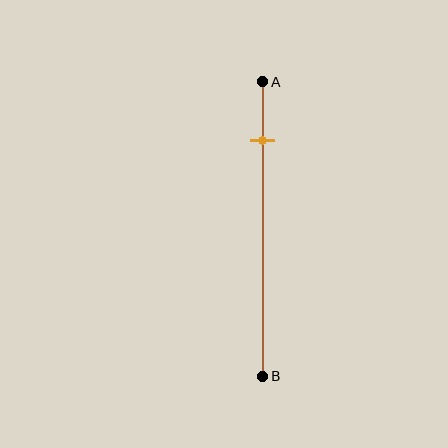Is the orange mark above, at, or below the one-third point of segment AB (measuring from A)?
The orange mark is above the one-third point of segment AB.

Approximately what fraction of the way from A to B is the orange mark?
The orange mark is approximately 20% of the way from A to B.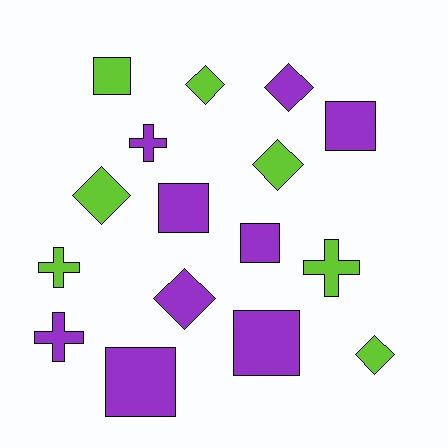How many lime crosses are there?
There are 2 lime crosses.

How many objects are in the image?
There are 16 objects.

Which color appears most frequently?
Purple, with 9 objects.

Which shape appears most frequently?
Square, with 6 objects.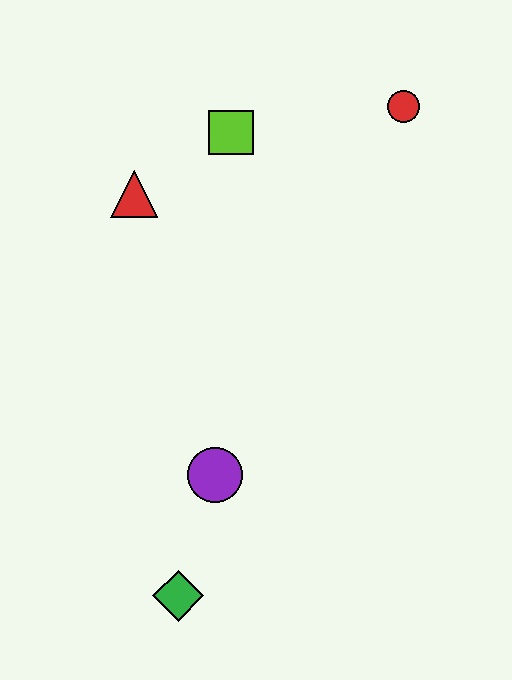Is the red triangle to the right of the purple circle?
No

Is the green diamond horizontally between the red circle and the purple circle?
No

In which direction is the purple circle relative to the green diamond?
The purple circle is above the green diamond.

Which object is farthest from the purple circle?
The red circle is farthest from the purple circle.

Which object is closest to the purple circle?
The green diamond is closest to the purple circle.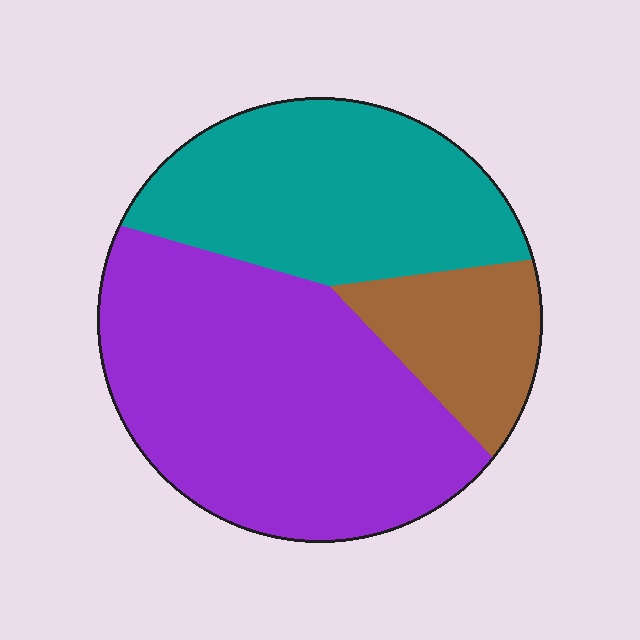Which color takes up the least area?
Brown, at roughly 15%.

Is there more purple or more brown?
Purple.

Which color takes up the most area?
Purple, at roughly 50%.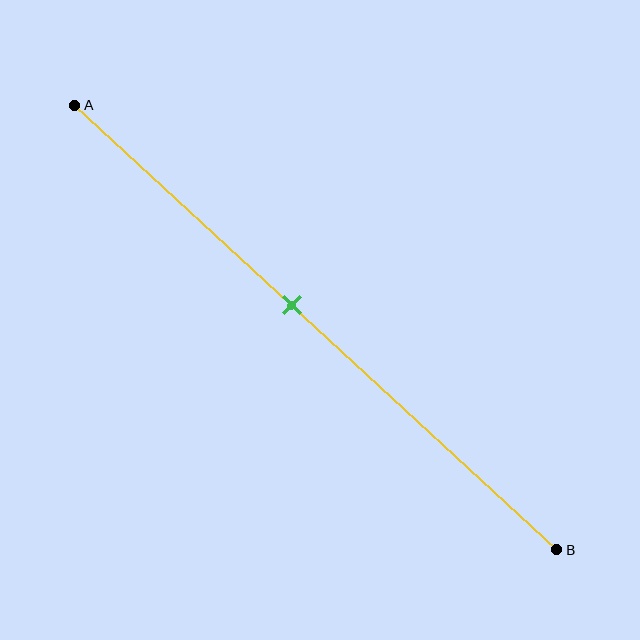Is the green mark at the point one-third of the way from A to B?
No, the mark is at about 45% from A, not at the 33% one-third point.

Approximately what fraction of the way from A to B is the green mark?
The green mark is approximately 45% of the way from A to B.